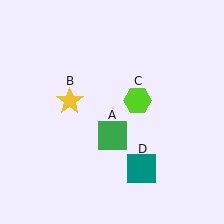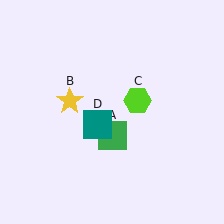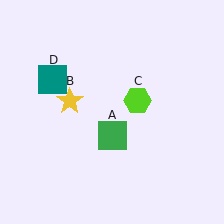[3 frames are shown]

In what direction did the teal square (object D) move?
The teal square (object D) moved up and to the left.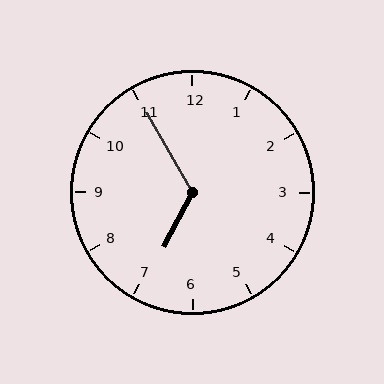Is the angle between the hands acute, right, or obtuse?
It is obtuse.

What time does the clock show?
6:55.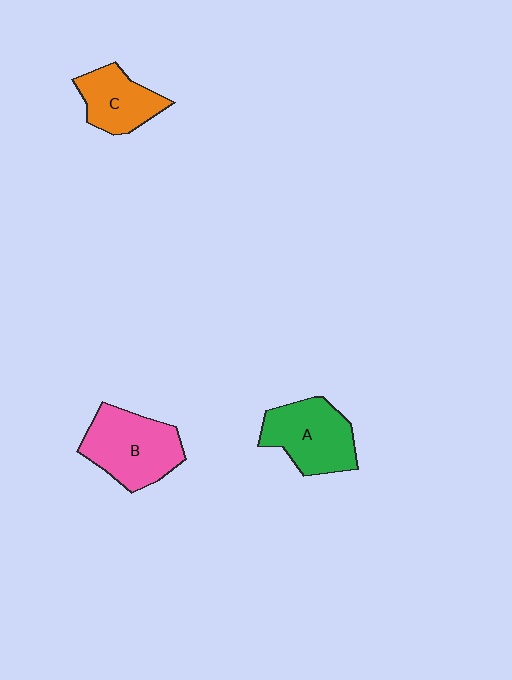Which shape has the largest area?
Shape B (pink).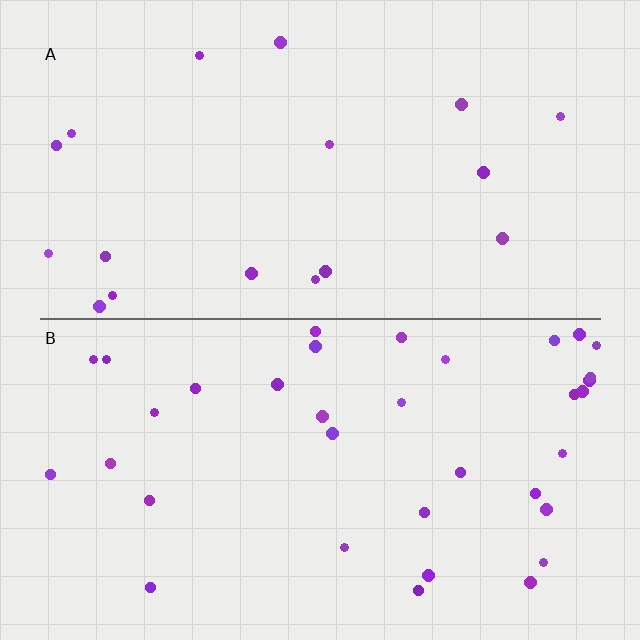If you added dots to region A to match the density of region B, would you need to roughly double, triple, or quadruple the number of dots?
Approximately double.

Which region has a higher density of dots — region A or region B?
B (the bottom).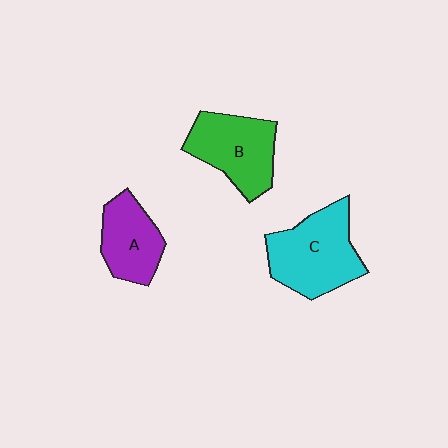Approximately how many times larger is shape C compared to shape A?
Approximately 1.5 times.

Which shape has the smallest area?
Shape A (purple).